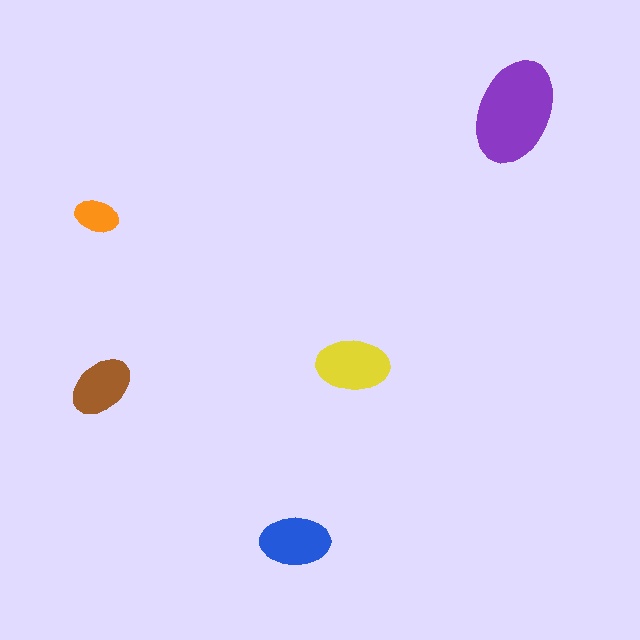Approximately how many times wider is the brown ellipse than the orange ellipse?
About 1.5 times wider.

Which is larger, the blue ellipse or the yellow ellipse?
The yellow one.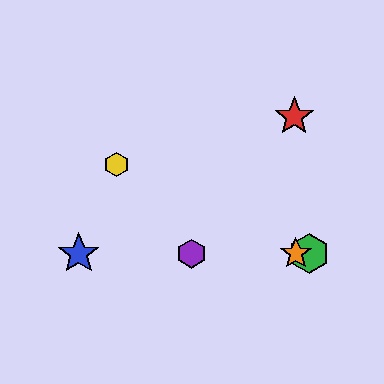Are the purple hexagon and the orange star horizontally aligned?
Yes, both are at y≈254.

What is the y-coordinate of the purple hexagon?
The purple hexagon is at y≈254.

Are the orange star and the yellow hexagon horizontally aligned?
No, the orange star is at y≈254 and the yellow hexagon is at y≈165.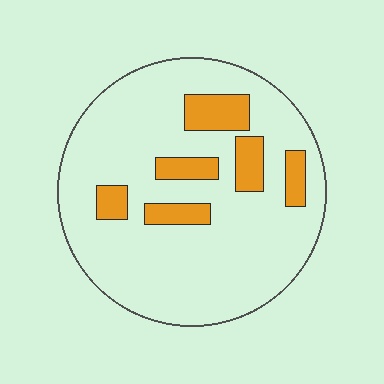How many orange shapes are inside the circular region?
6.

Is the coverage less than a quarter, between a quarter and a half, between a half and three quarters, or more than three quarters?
Less than a quarter.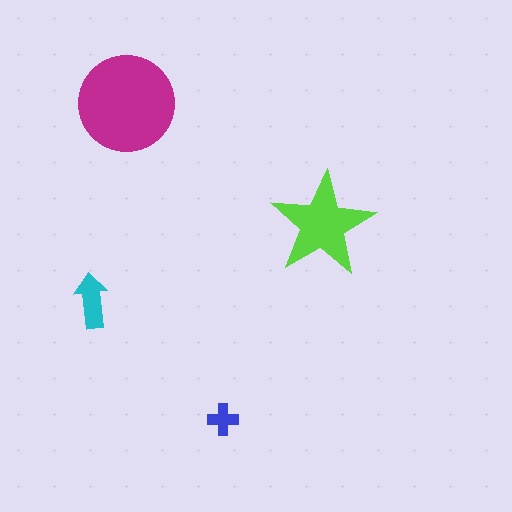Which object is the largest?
The magenta circle.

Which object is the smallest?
The blue cross.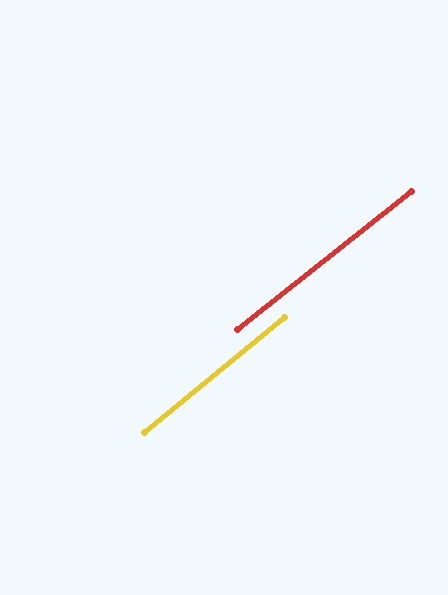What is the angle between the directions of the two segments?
Approximately 1 degree.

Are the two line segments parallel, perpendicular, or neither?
Parallel — their directions differ by only 1.1°.